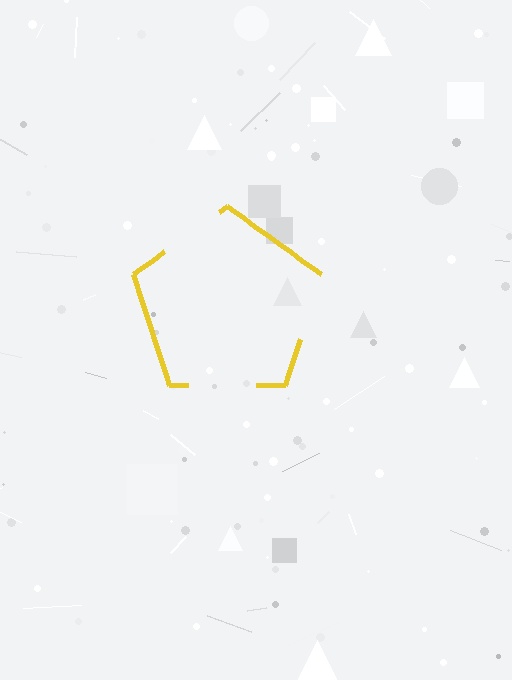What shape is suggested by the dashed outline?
The dashed outline suggests a pentagon.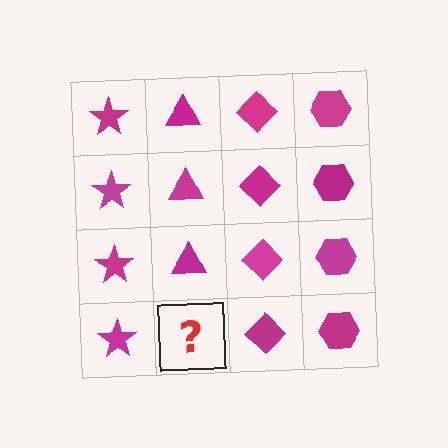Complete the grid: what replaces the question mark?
The question mark should be replaced with a magenta triangle.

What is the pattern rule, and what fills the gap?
The rule is that each column has a consistent shape. The gap should be filled with a magenta triangle.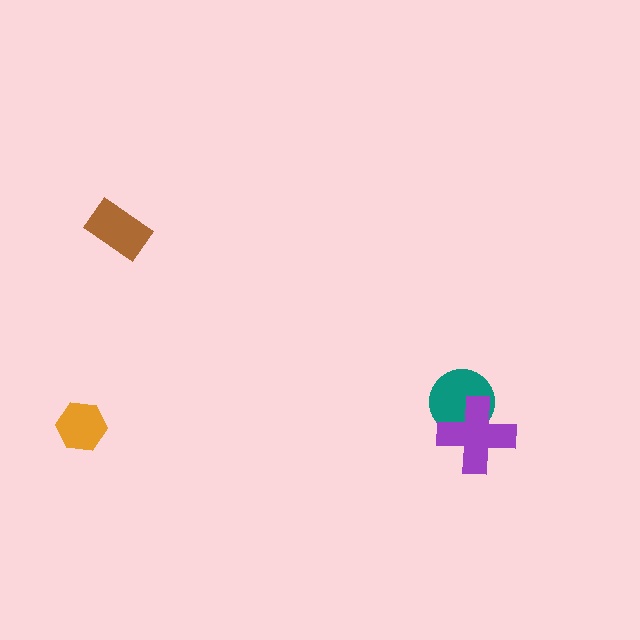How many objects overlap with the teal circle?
1 object overlaps with the teal circle.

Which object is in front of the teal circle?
The purple cross is in front of the teal circle.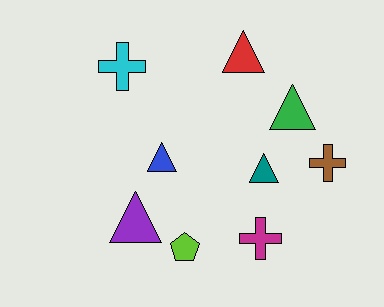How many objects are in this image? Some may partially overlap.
There are 9 objects.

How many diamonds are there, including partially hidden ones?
There are no diamonds.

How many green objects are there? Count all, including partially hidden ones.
There is 1 green object.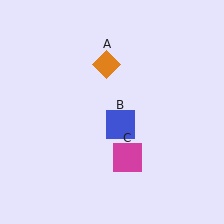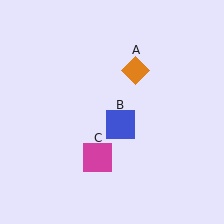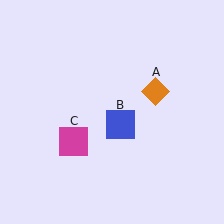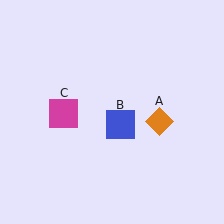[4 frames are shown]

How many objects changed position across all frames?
2 objects changed position: orange diamond (object A), magenta square (object C).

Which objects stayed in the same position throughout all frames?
Blue square (object B) remained stationary.